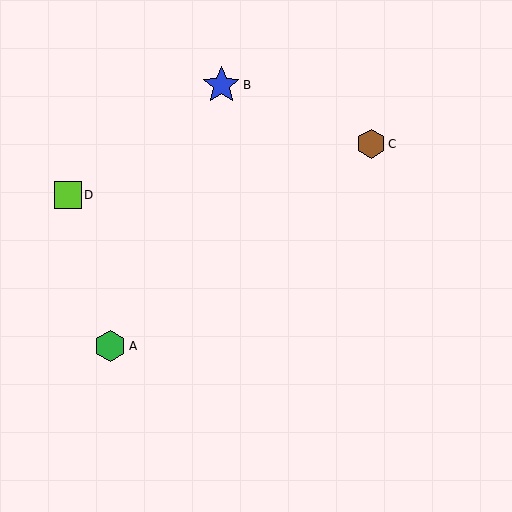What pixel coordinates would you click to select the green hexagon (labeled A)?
Click at (110, 346) to select the green hexagon A.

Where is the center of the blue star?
The center of the blue star is at (221, 85).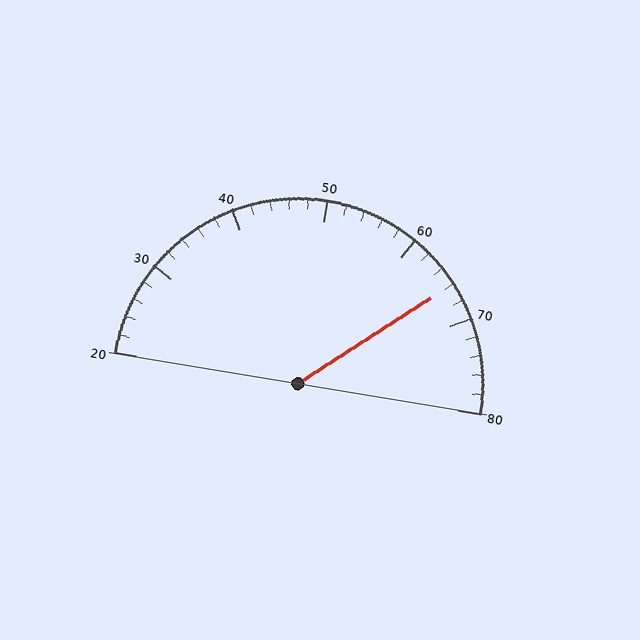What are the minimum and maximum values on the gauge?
The gauge ranges from 20 to 80.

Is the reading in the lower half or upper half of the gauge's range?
The reading is in the upper half of the range (20 to 80).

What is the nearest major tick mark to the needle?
The nearest major tick mark is 70.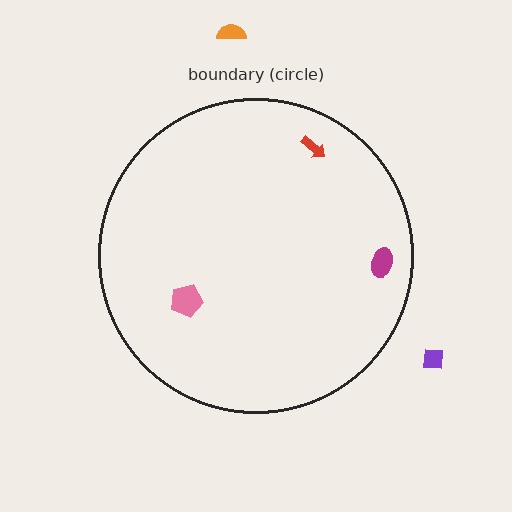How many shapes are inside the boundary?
3 inside, 2 outside.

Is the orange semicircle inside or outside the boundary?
Outside.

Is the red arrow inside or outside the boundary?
Inside.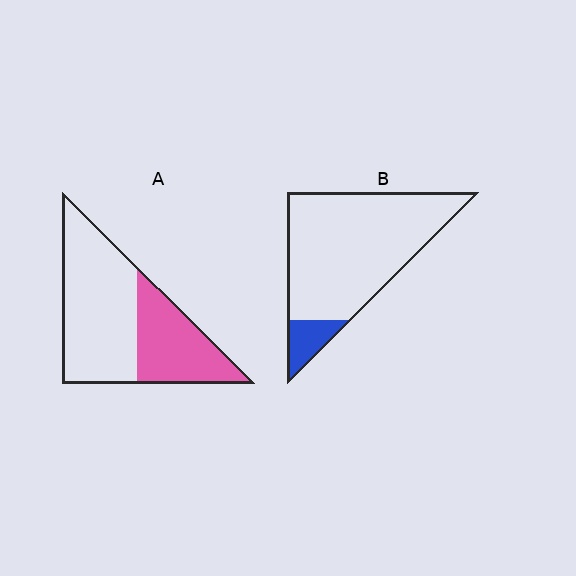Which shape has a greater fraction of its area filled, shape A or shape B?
Shape A.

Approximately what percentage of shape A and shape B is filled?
A is approximately 40% and B is approximately 10%.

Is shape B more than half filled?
No.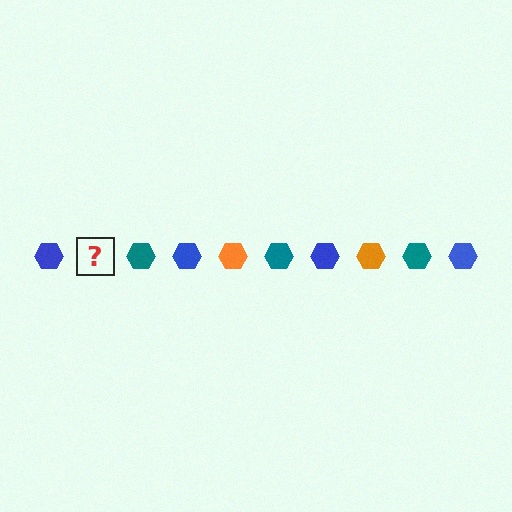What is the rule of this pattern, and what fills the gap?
The rule is that the pattern cycles through blue, orange, teal hexagons. The gap should be filled with an orange hexagon.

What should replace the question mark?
The question mark should be replaced with an orange hexagon.